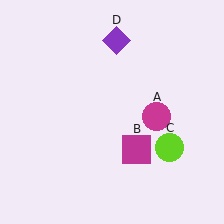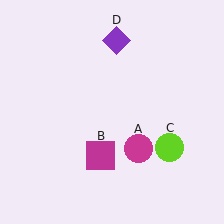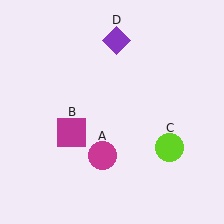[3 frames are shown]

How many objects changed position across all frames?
2 objects changed position: magenta circle (object A), magenta square (object B).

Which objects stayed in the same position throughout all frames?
Lime circle (object C) and purple diamond (object D) remained stationary.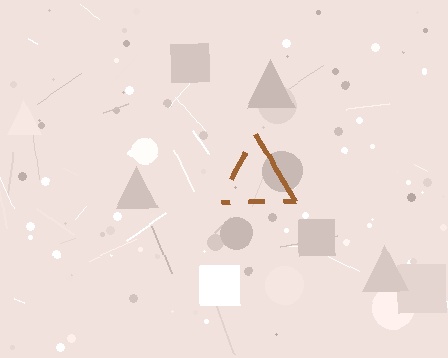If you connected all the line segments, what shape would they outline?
They would outline a triangle.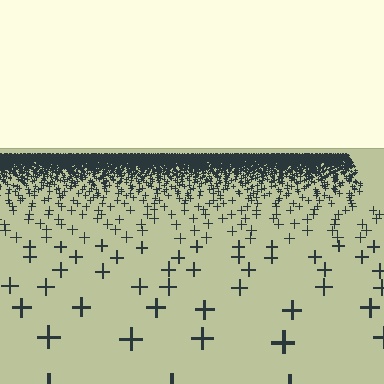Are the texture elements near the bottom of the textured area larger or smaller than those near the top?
Larger. Near the bottom, elements are closer to the viewer and appear at a bigger on-screen size.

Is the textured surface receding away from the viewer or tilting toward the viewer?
The surface is receding away from the viewer. Texture elements get smaller and denser toward the top.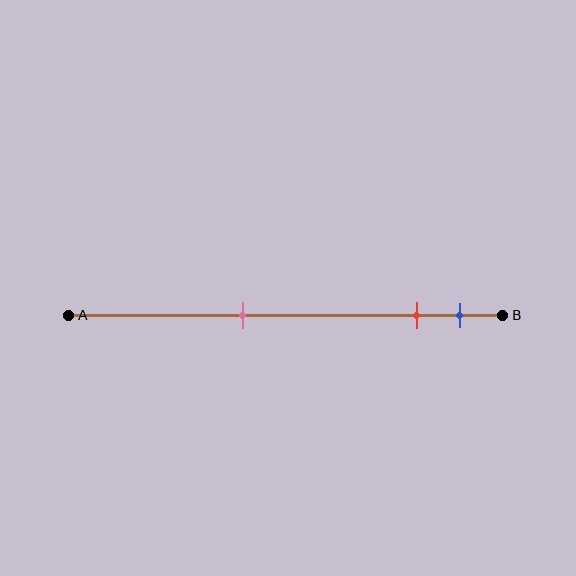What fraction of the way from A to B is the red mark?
The red mark is approximately 80% (0.8) of the way from A to B.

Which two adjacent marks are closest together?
The red and blue marks are the closest adjacent pair.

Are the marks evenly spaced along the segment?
No, the marks are not evenly spaced.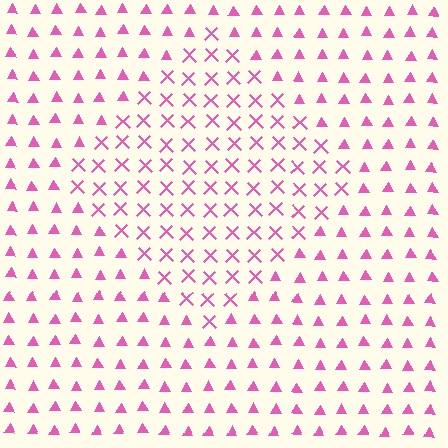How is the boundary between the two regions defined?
The boundary is defined by a change in element shape: X marks inside vs. triangles outside. All elements share the same color and spacing.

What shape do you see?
I see a diamond.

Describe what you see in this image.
The image is filled with small pink elements arranged in a uniform grid. A diamond-shaped region contains X marks, while the surrounding area contains triangles. The boundary is defined purely by the change in element shape.